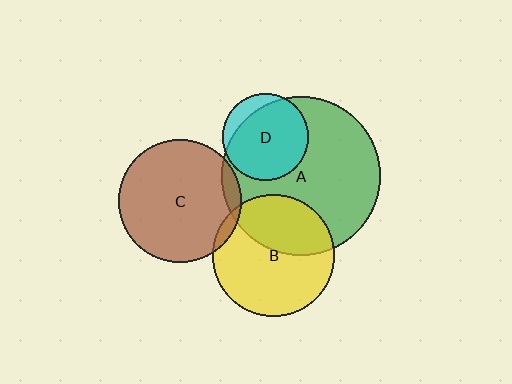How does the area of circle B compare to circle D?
Approximately 2.0 times.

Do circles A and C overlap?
Yes.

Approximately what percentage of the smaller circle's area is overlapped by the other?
Approximately 5%.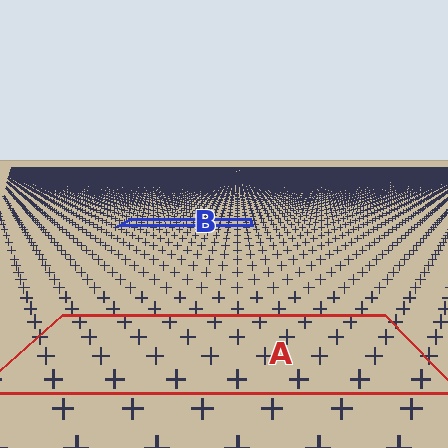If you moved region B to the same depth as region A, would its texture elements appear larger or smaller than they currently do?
They would appear larger. At a closer depth, the same texture elements are projected at a bigger on-screen size.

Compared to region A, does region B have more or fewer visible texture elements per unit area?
Region B has more texture elements per unit area — they are packed more densely because it is farther away.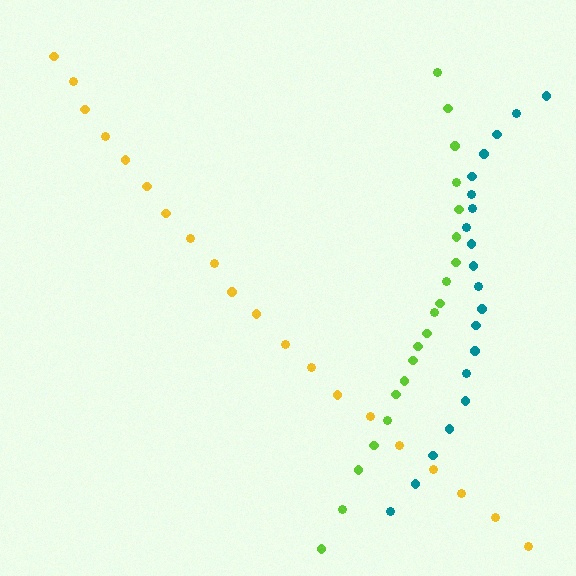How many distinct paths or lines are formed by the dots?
There are 3 distinct paths.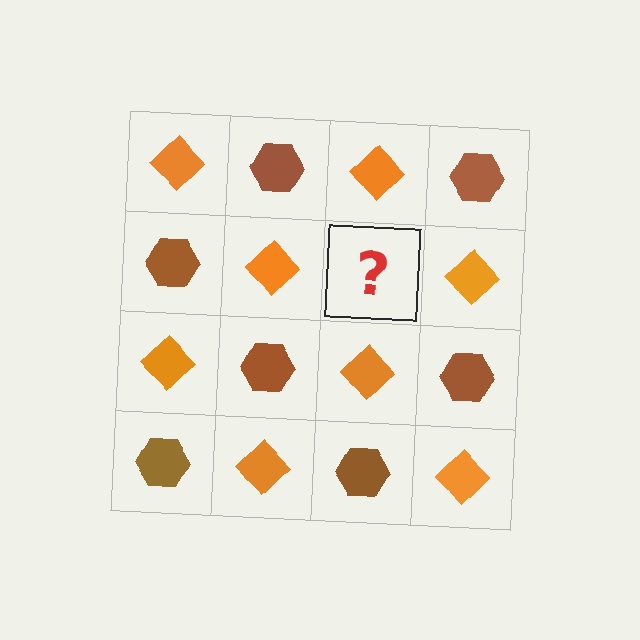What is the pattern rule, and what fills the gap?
The rule is that it alternates orange diamond and brown hexagon in a checkerboard pattern. The gap should be filled with a brown hexagon.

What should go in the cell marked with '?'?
The missing cell should contain a brown hexagon.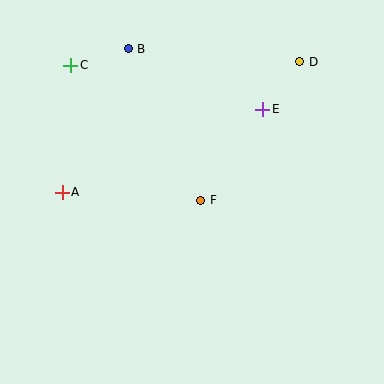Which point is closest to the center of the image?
Point F at (201, 200) is closest to the center.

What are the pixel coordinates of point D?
Point D is at (300, 62).